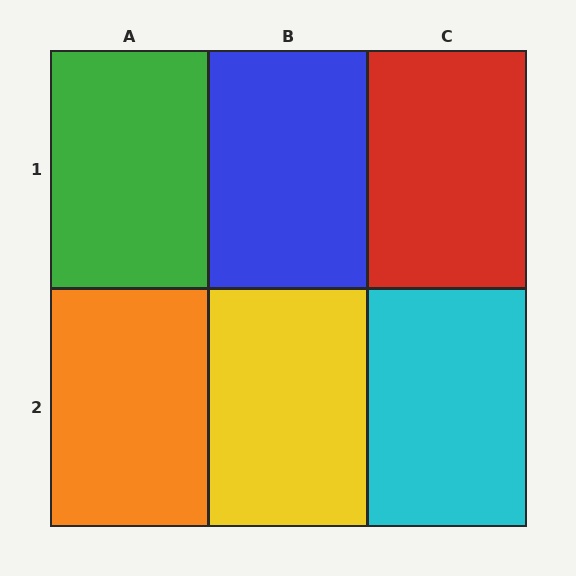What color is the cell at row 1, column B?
Blue.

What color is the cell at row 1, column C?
Red.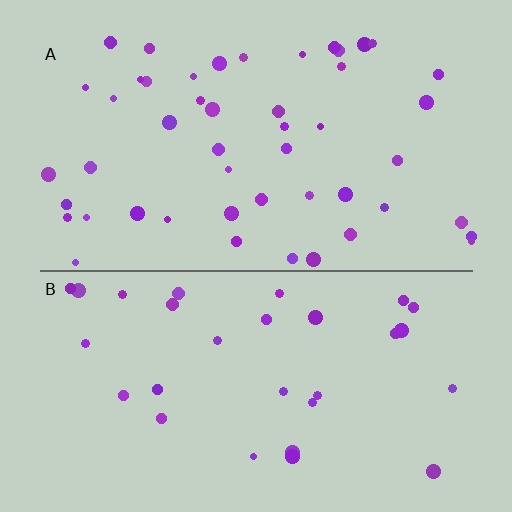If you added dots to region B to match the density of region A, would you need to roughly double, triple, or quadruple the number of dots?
Approximately double.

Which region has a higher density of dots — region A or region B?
A (the top).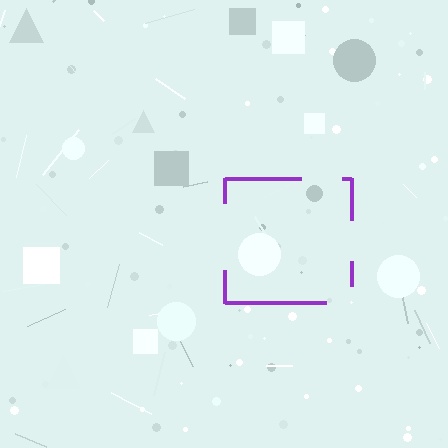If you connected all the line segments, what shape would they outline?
They would outline a square.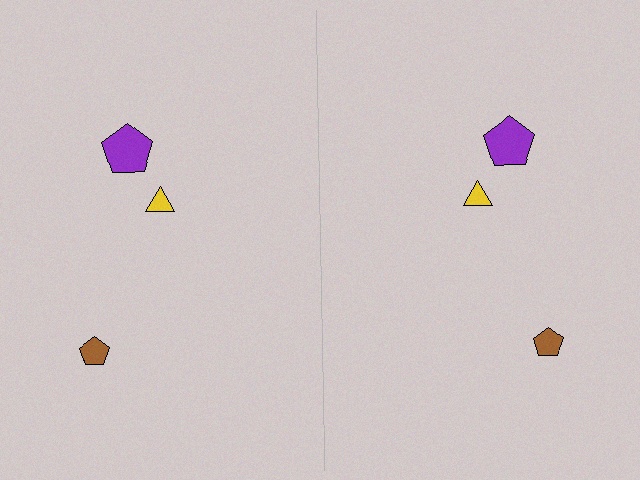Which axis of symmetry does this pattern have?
The pattern has a vertical axis of symmetry running through the center of the image.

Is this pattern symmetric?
Yes, this pattern has bilateral (reflection) symmetry.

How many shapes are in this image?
There are 6 shapes in this image.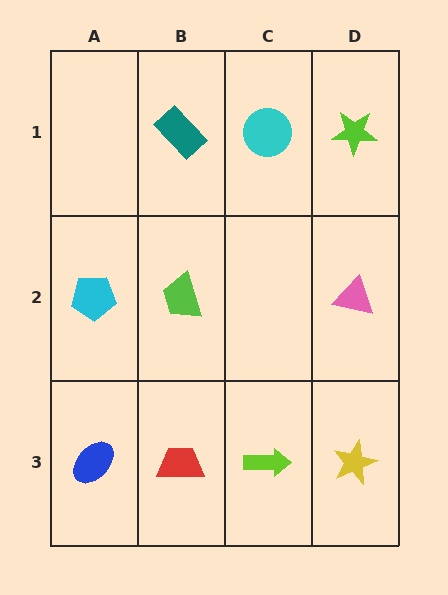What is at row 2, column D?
A pink triangle.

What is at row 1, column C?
A cyan circle.